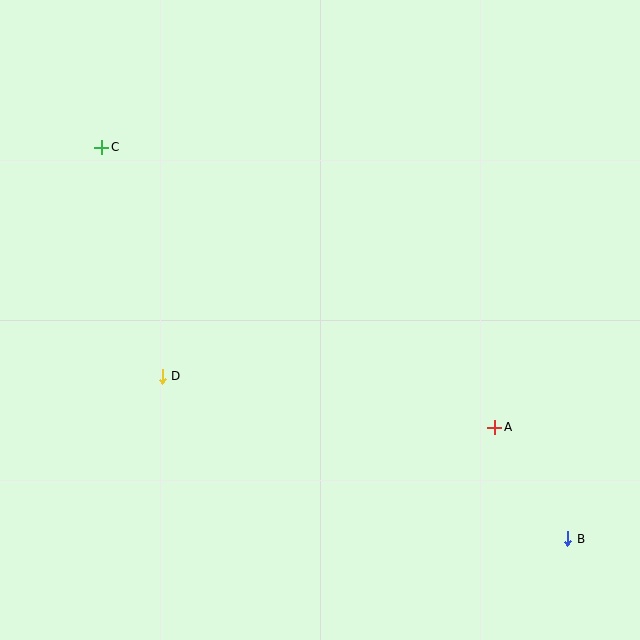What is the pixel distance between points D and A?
The distance between D and A is 336 pixels.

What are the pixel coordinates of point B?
Point B is at (568, 539).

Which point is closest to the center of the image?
Point D at (162, 376) is closest to the center.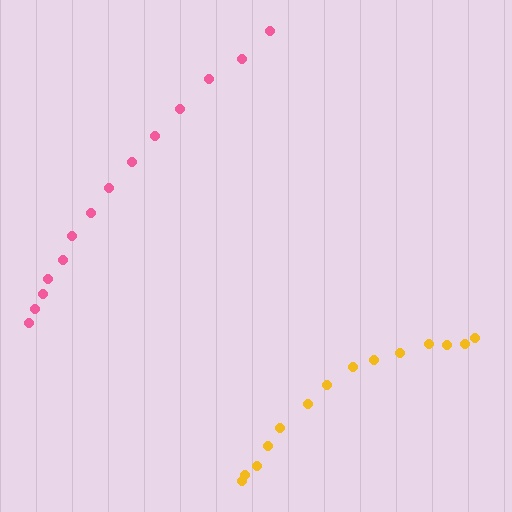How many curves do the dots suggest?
There are 2 distinct paths.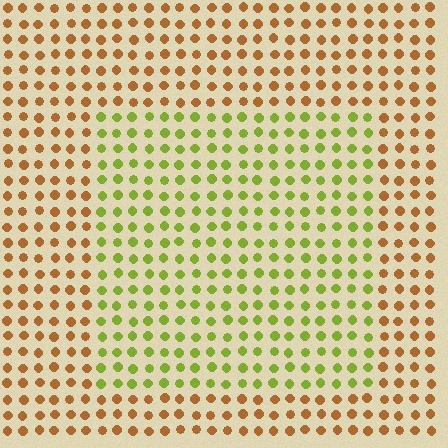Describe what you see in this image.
The image is filled with small brown elements in a uniform arrangement. A rectangle-shaped region is visible where the elements are tinted to a slightly different hue, forming a subtle color boundary.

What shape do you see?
I see a rectangle.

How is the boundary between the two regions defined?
The boundary is defined purely by a slight shift in hue (about 54 degrees). Spacing, size, and orientation are identical on both sides.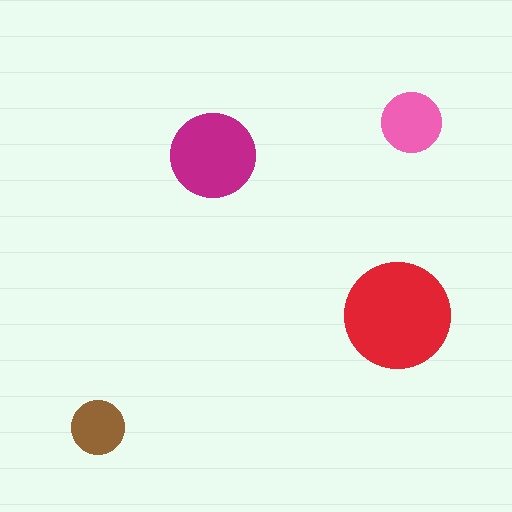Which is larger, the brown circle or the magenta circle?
The magenta one.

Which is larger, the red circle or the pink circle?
The red one.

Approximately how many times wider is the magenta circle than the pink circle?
About 1.5 times wider.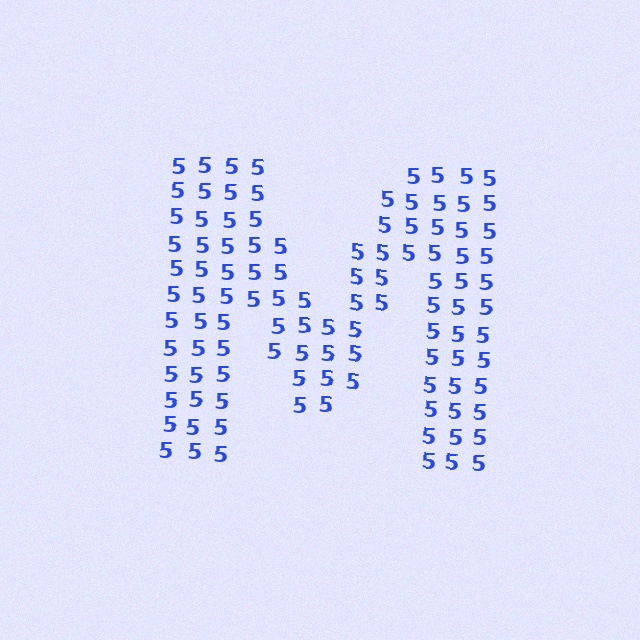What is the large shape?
The large shape is the letter M.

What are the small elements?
The small elements are digit 5's.